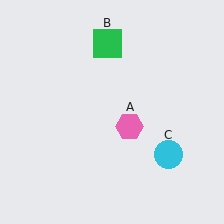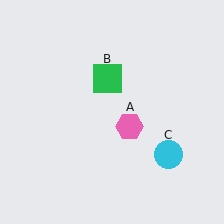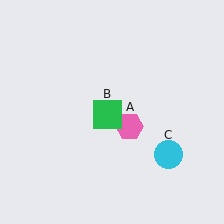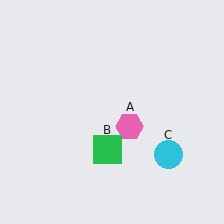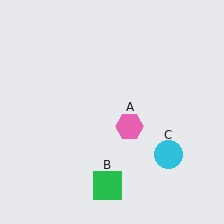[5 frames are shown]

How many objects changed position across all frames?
1 object changed position: green square (object B).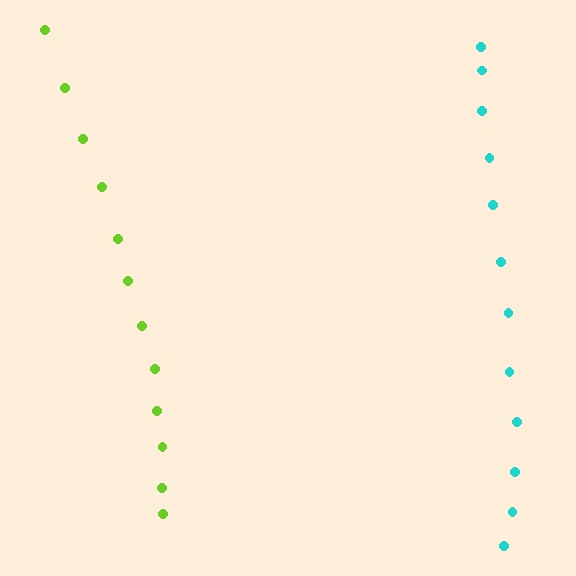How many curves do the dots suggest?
There are 2 distinct paths.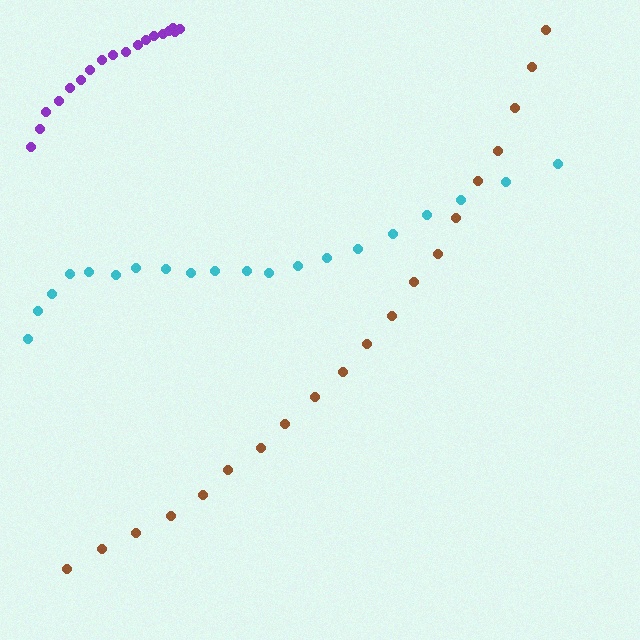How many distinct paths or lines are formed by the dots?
There are 3 distinct paths.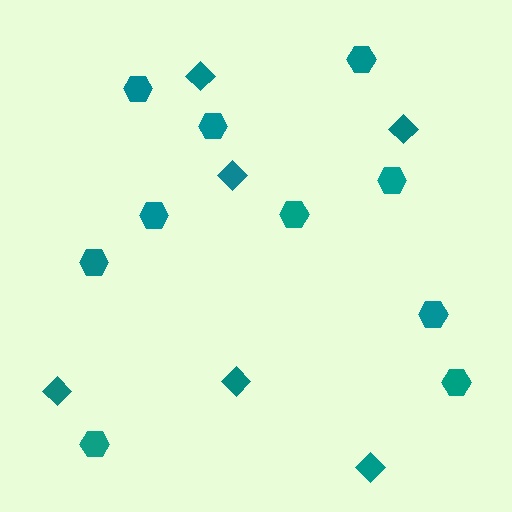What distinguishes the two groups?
There are 2 groups: one group of diamonds (6) and one group of hexagons (10).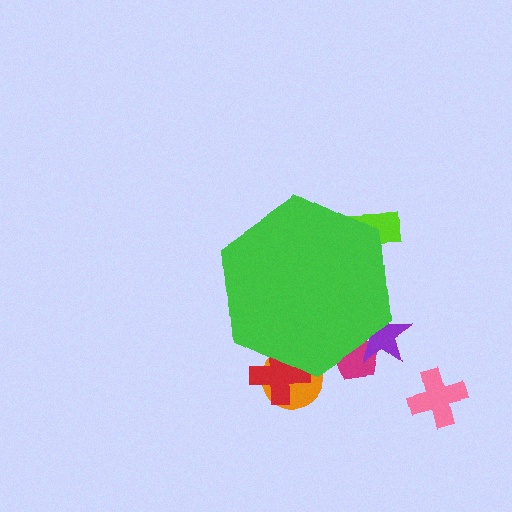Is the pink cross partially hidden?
No, the pink cross is fully visible.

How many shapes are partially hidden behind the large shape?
5 shapes are partially hidden.